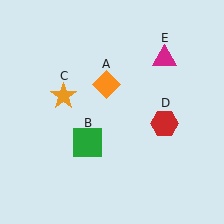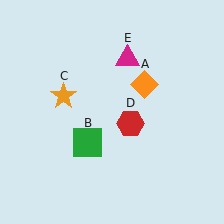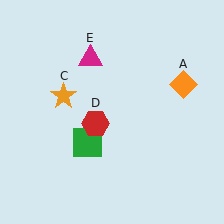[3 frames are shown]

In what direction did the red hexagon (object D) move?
The red hexagon (object D) moved left.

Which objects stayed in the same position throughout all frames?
Green square (object B) and orange star (object C) remained stationary.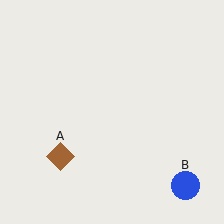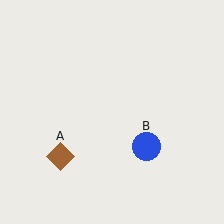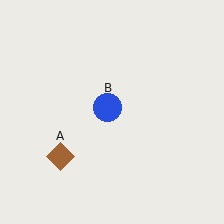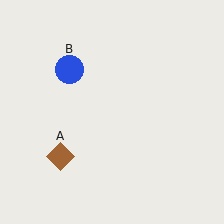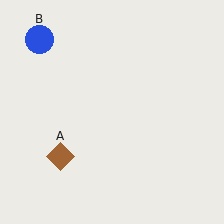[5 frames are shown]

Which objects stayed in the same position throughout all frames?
Brown diamond (object A) remained stationary.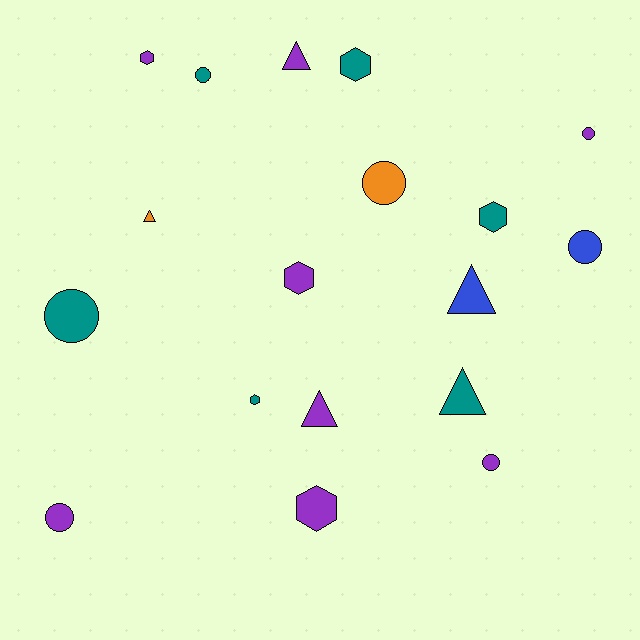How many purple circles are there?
There are 3 purple circles.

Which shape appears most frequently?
Circle, with 7 objects.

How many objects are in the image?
There are 18 objects.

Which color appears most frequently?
Purple, with 8 objects.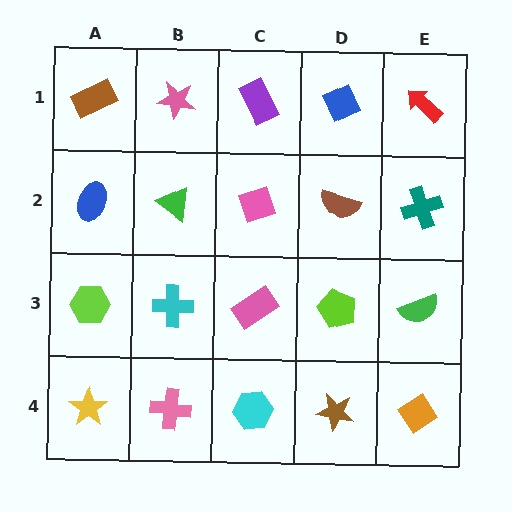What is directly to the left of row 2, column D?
A pink diamond.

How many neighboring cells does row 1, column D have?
3.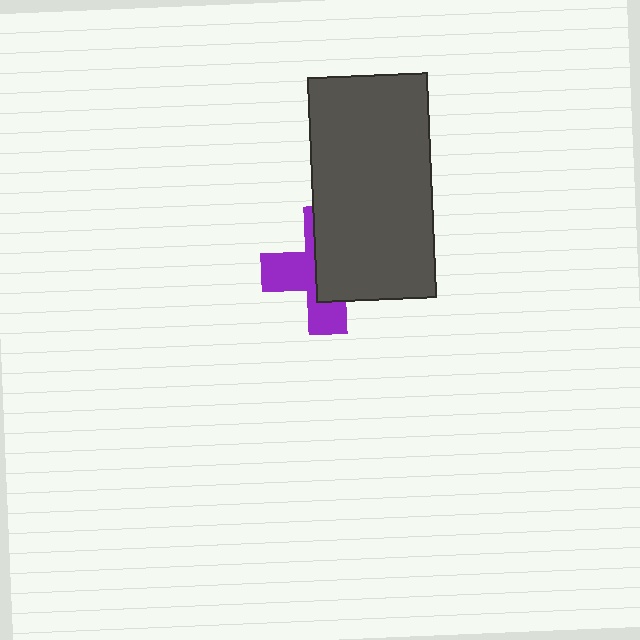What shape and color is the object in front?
The object in front is a dark gray rectangle.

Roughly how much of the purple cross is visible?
About half of it is visible (roughly 46%).